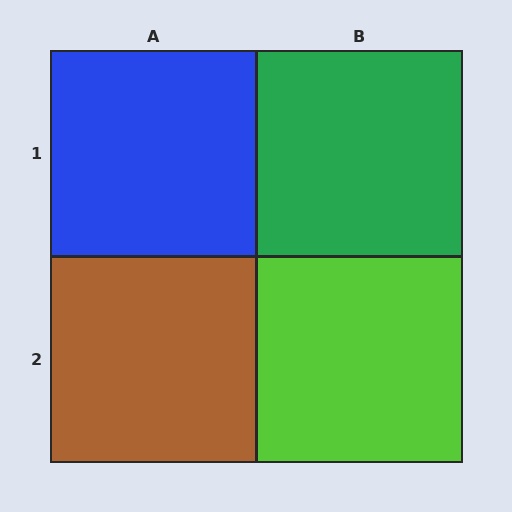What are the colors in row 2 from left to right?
Brown, lime.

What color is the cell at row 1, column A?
Blue.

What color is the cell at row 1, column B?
Green.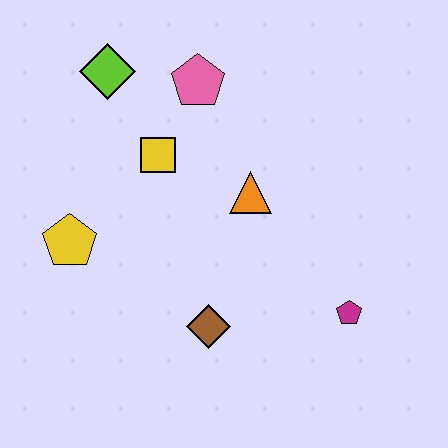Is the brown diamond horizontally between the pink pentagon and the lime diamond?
No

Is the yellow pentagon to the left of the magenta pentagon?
Yes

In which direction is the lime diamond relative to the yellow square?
The lime diamond is above the yellow square.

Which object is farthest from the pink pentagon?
The magenta pentagon is farthest from the pink pentagon.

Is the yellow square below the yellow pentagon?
No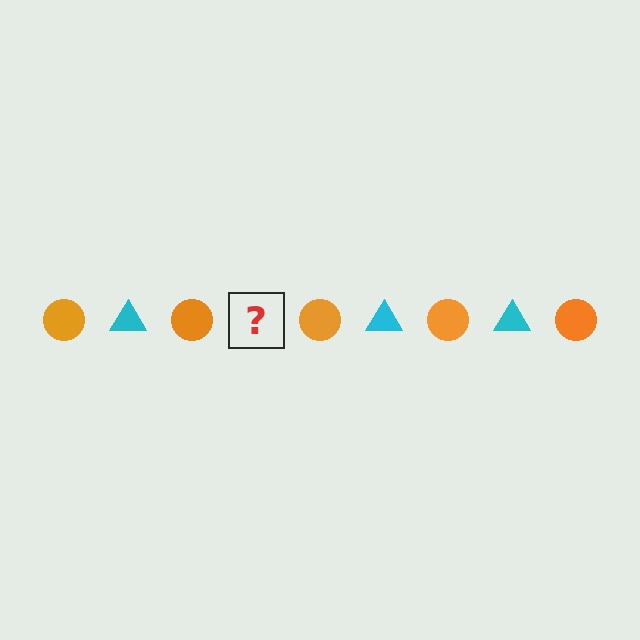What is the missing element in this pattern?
The missing element is a cyan triangle.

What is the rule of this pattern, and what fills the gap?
The rule is that the pattern alternates between orange circle and cyan triangle. The gap should be filled with a cyan triangle.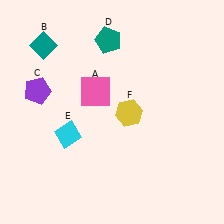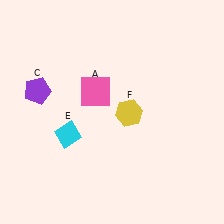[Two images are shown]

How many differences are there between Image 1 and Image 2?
There are 2 differences between the two images.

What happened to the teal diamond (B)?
The teal diamond (B) was removed in Image 2. It was in the top-left area of Image 1.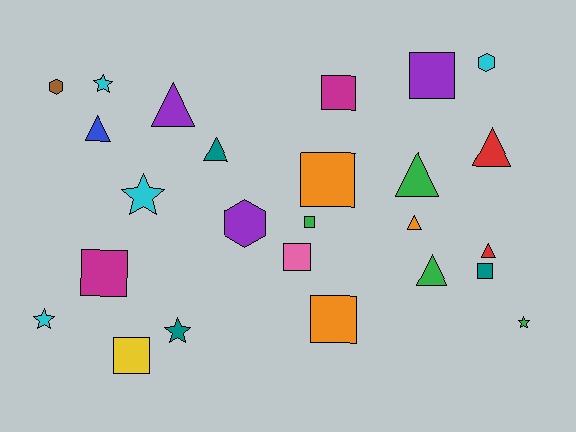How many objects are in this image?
There are 25 objects.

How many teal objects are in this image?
There are 3 teal objects.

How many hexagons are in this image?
There are 3 hexagons.